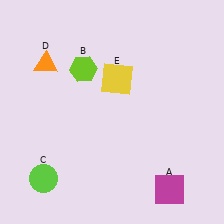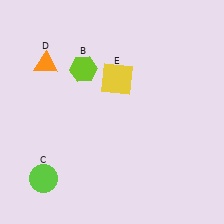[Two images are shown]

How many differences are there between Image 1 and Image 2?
There is 1 difference between the two images.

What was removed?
The magenta square (A) was removed in Image 2.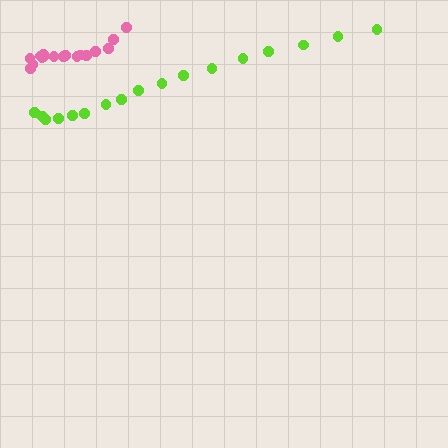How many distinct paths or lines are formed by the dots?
There are 2 distinct paths.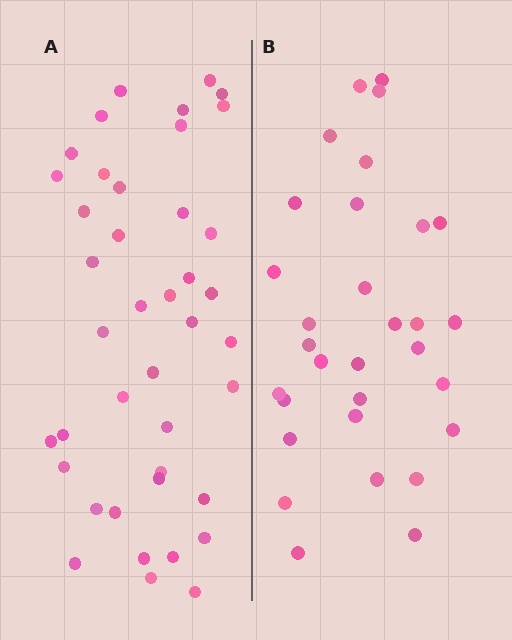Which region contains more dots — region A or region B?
Region A (the left region) has more dots.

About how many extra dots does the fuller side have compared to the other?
Region A has roughly 10 or so more dots than region B.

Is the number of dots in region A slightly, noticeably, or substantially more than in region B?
Region A has noticeably more, but not dramatically so. The ratio is roughly 1.3 to 1.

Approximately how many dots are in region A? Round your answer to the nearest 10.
About 40 dots. (The exact count is 41, which rounds to 40.)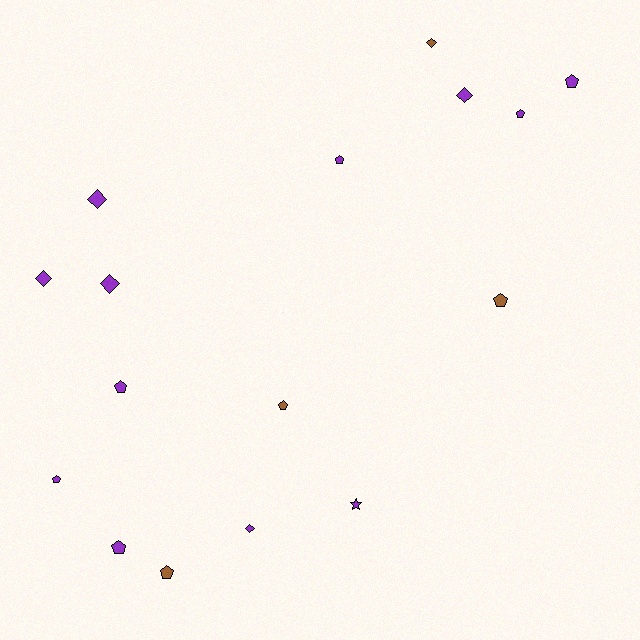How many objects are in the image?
There are 16 objects.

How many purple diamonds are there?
There are 5 purple diamonds.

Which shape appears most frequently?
Pentagon, with 9 objects.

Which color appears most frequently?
Purple, with 12 objects.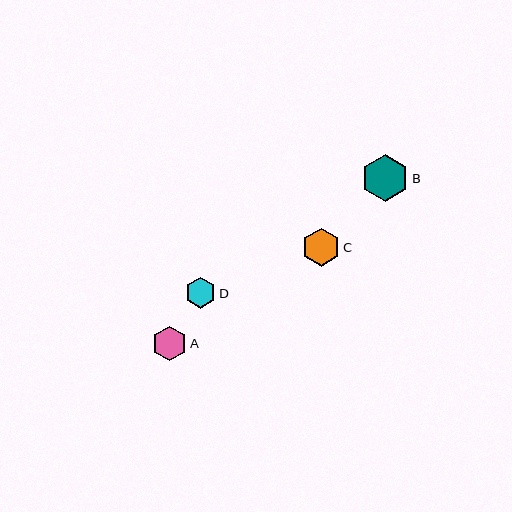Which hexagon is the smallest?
Hexagon D is the smallest with a size of approximately 31 pixels.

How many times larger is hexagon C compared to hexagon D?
Hexagon C is approximately 1.2 times the size of hexagon D.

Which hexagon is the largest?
Hexagon B is the largest with a size of approximately 47 pixels.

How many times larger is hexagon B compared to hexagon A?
Hexagon B is approximately 1.4 times the size of hexagon A.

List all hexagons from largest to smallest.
From largest to smallest: B, C, A, D.